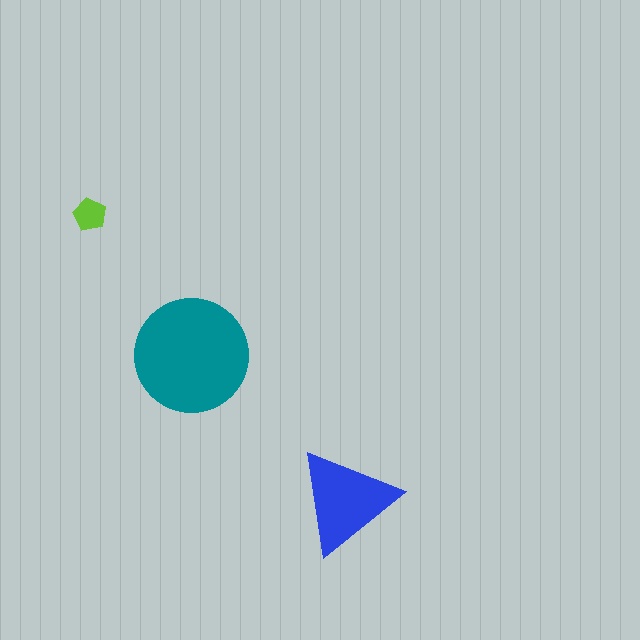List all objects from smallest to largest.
The lime pentagon, the blue triangle, the teal circle.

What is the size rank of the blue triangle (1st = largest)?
2nd.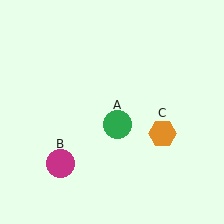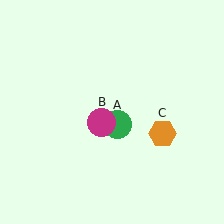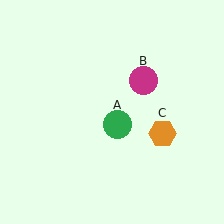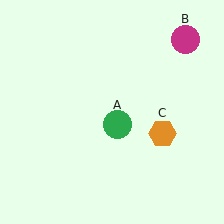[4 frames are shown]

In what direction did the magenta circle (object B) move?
The magenta circle (object B) moved up and to the right.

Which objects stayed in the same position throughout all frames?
Green circle (object A) and orange hexagon (object C) remained stationary.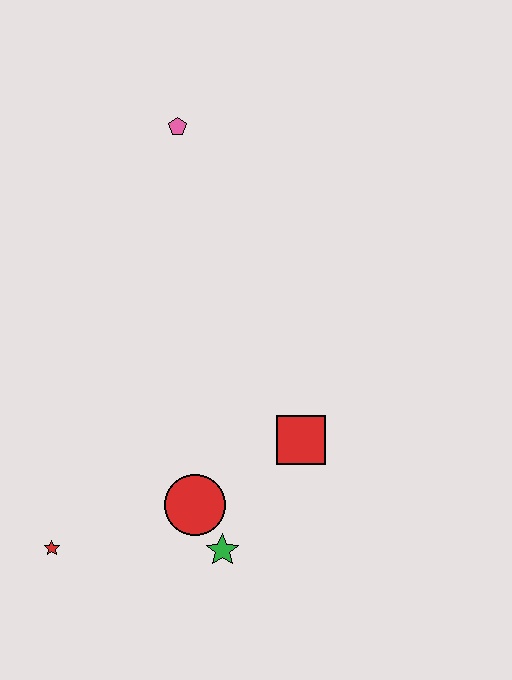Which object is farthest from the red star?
The pink pentagon is farthest from the red star.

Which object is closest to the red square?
The red circle is closest to the red square.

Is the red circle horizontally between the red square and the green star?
No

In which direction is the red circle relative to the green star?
The red circle is above the green star.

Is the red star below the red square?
Yes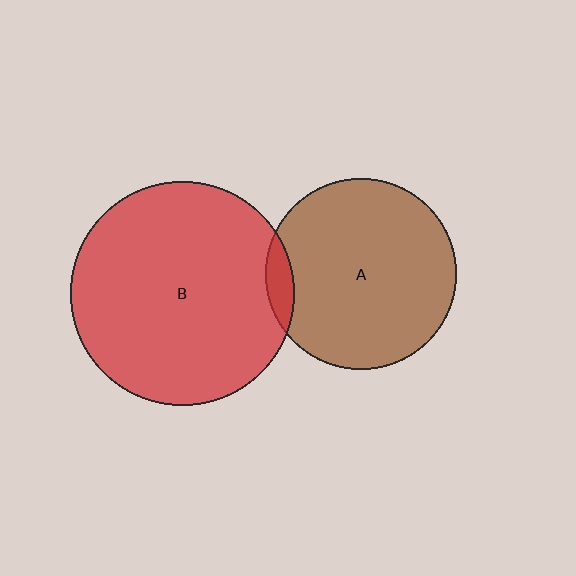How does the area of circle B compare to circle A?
Approximately 1.4 times.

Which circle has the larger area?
Circle B (red).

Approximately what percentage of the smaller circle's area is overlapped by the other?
Approximately 5%.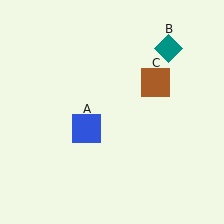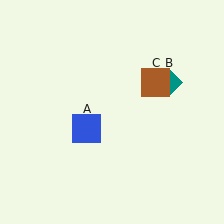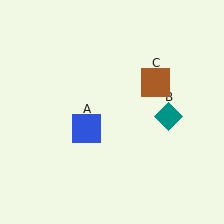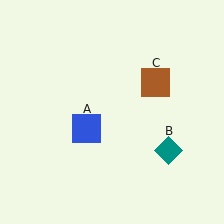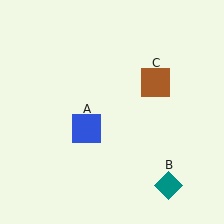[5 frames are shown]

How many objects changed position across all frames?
1 object changed position: teal diamond (object B).